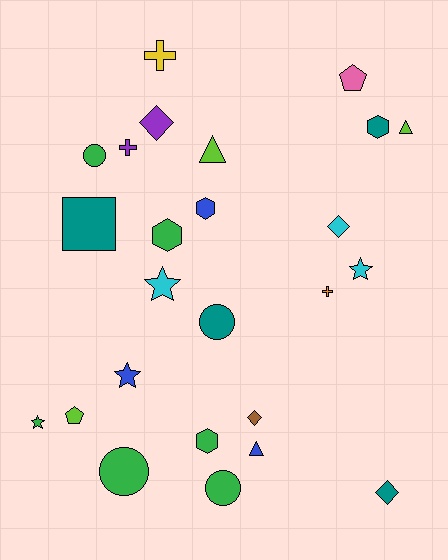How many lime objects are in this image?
There are 3 lime objects.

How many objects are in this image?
There are 25 objects.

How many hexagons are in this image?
There are 4 hexagons.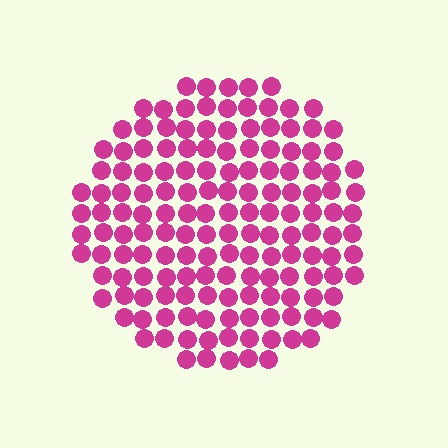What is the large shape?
The large shape is a circle.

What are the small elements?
The small elements are circles.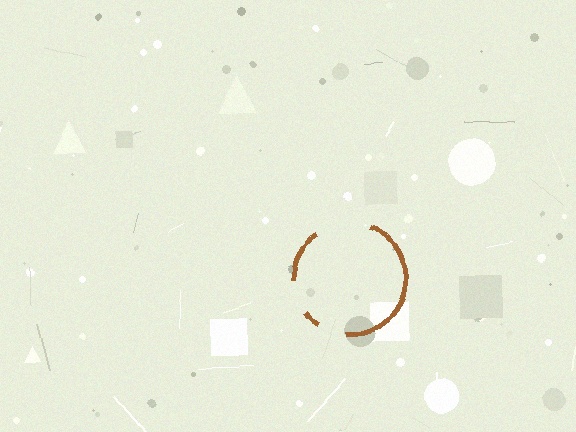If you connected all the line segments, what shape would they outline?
They would outline a circle.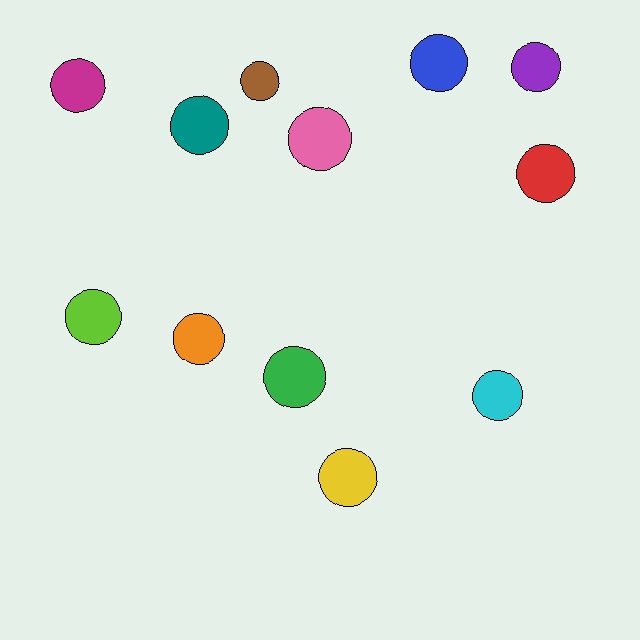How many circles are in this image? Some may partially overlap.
There are 12 circles.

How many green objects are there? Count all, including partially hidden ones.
There is 1 green object.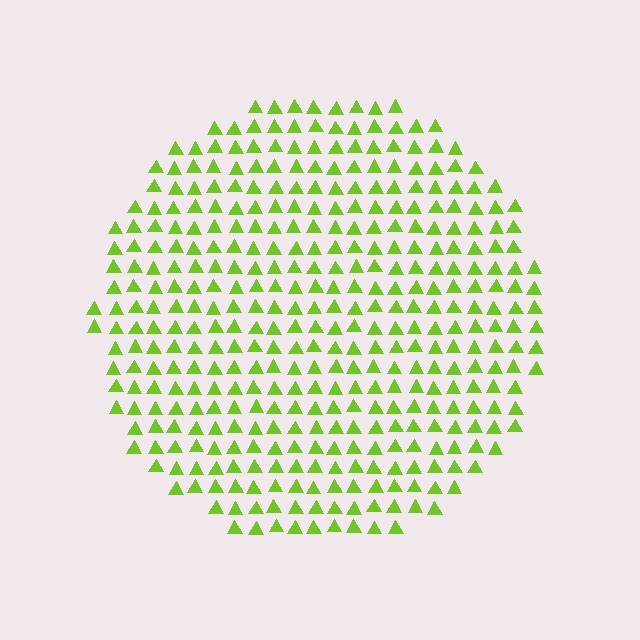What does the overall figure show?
The overall figure shows a circle.